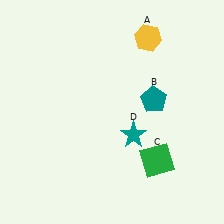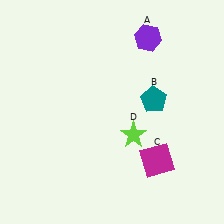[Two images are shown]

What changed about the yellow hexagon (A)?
In Image 1, A is yellow. In Image 2, it changed to purple.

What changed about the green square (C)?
In Image 1, C is green. In Image 2, it changed to magenta.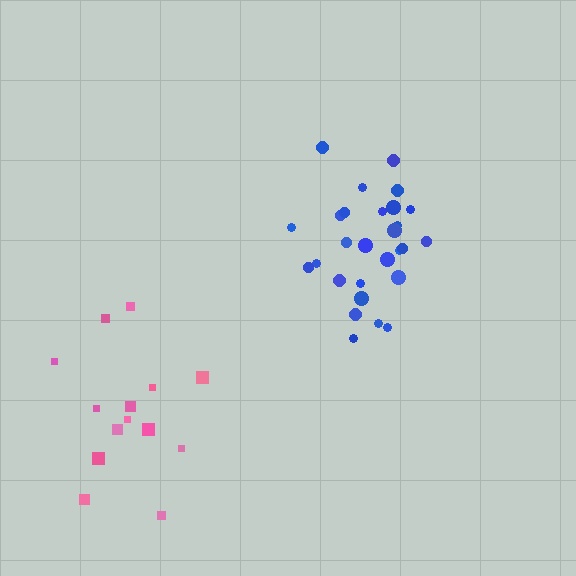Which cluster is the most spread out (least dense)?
Pink.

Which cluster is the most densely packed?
Blue.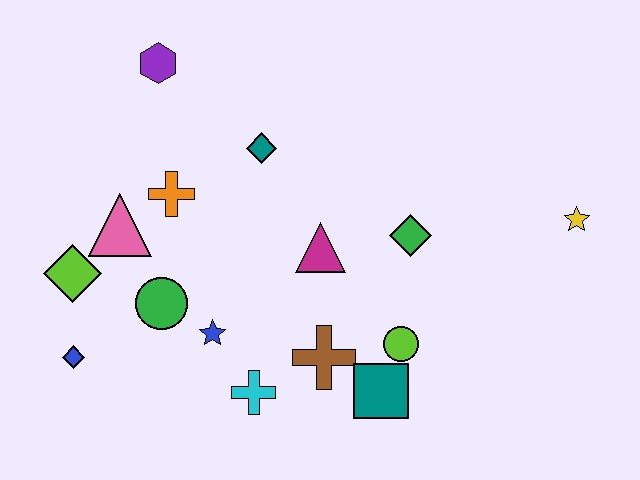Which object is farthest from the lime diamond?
The yellow star is farthest from the lime diamond.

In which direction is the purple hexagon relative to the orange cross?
The purple hexagon is above the orange cross.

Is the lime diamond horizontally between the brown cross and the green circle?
No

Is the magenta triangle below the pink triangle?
Yes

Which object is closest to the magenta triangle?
The green diamond is closest to the magenta triangle.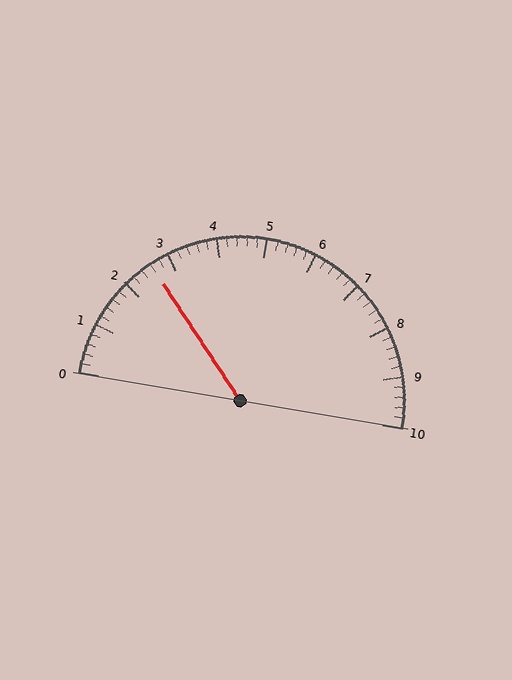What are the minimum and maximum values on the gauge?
The gauge ranges from 0 to 10.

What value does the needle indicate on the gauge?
The needle indicates approximately 2.6.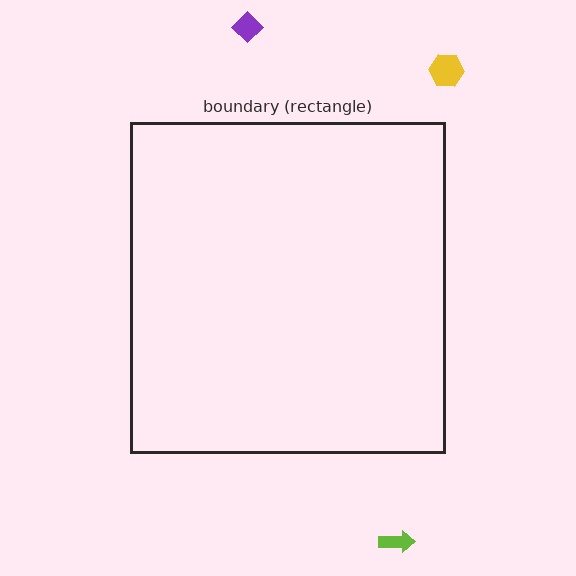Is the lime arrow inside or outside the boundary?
Outside.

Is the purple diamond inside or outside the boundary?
Outside.